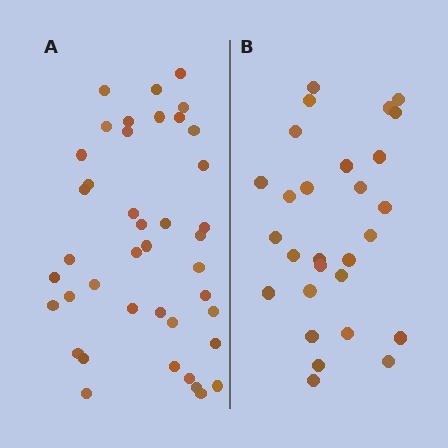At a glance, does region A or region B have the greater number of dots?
Region A (the left region) has more dots.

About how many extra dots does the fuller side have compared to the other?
Region A has approximately 15 more dots than region B.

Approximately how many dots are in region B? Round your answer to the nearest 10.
About 30 dots. (The exact count is 28, which rounds to 30.)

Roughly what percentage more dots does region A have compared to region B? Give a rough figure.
About 45% more.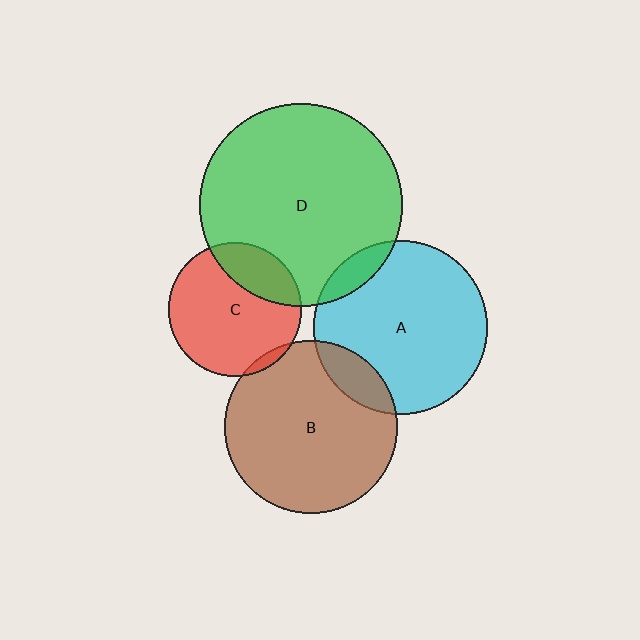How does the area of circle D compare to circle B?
Approximately 1.4 times.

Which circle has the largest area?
Circle D (green).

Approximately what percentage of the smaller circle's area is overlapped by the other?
Approximately 10%.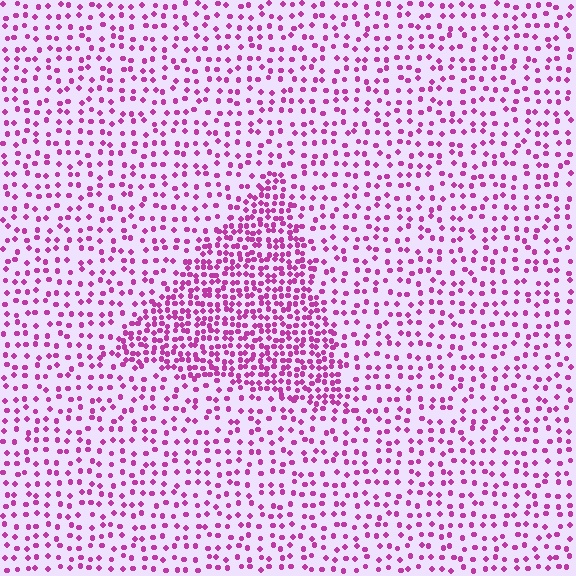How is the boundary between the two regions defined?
The boundary is defined by a change in element density (approximately 2.2x ratio). All elements are the same color, size, and shape.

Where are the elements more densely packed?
The elements are more densely packed inside the triangle boundary.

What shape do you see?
I see a triangle.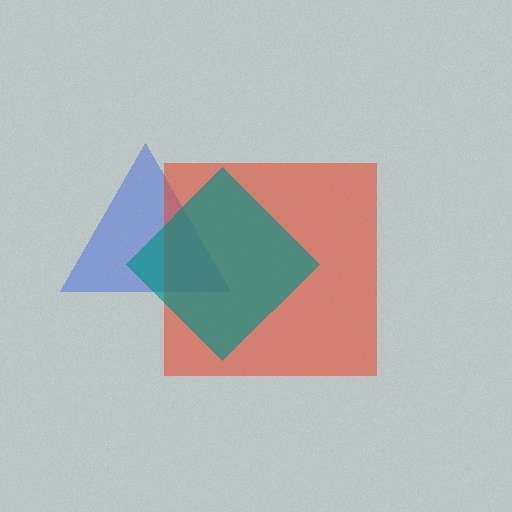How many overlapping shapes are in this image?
There are 3 overlapping shapes in the image.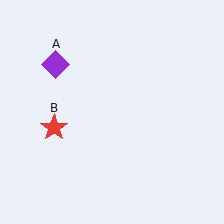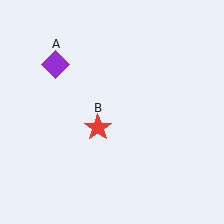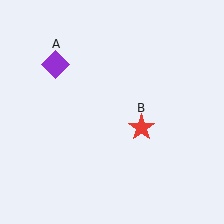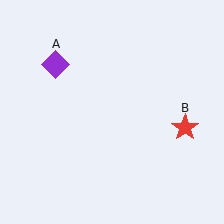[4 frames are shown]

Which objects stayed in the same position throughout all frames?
Purple diamond (object A) remained stationary.